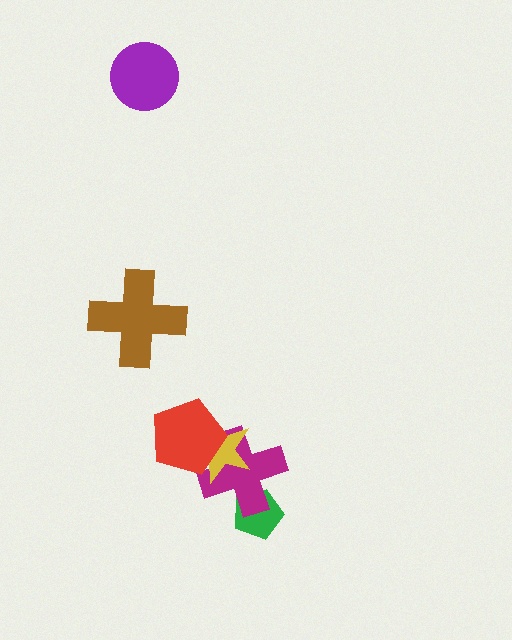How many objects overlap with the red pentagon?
2 objects overlap with the red pentagon.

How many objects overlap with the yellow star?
2 objects overlap with the yellow star.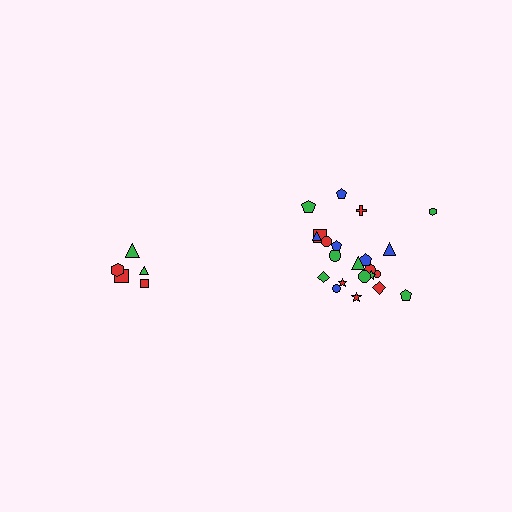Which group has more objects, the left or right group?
The right group.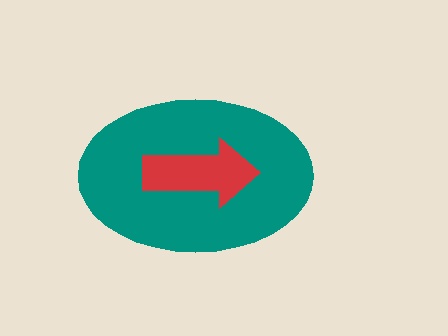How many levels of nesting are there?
2.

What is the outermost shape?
The teal ellipse.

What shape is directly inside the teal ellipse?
The red arrow.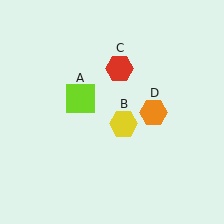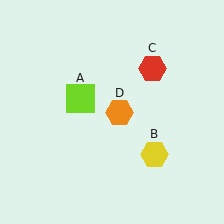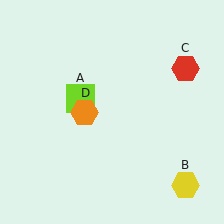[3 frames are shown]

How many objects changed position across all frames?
3 objects changed position: yellow hexagon (object B), red hexagon (object C), orange hexagon (object D).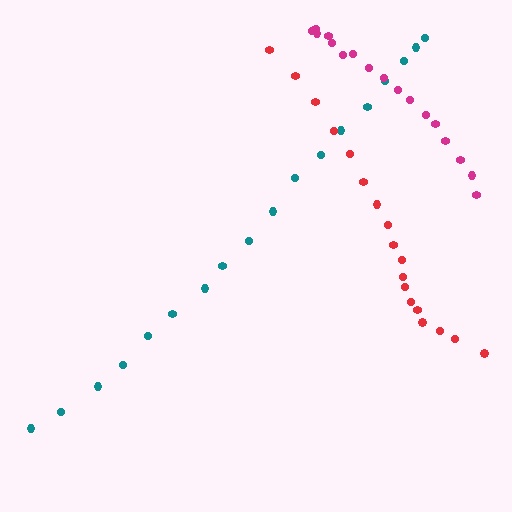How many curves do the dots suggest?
There are 3 distinct paths.